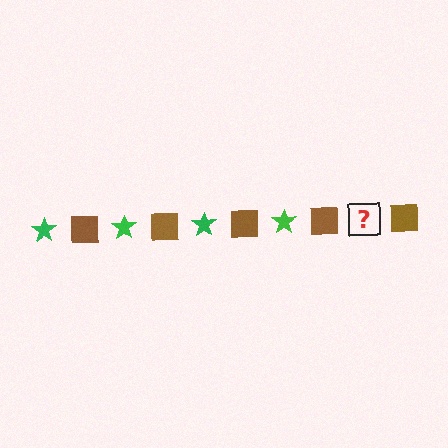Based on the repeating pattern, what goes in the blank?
The blank should be a green star.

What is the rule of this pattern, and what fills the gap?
The rule is that the pattern alternates between green star and brown square. The gap should be filled with a green star.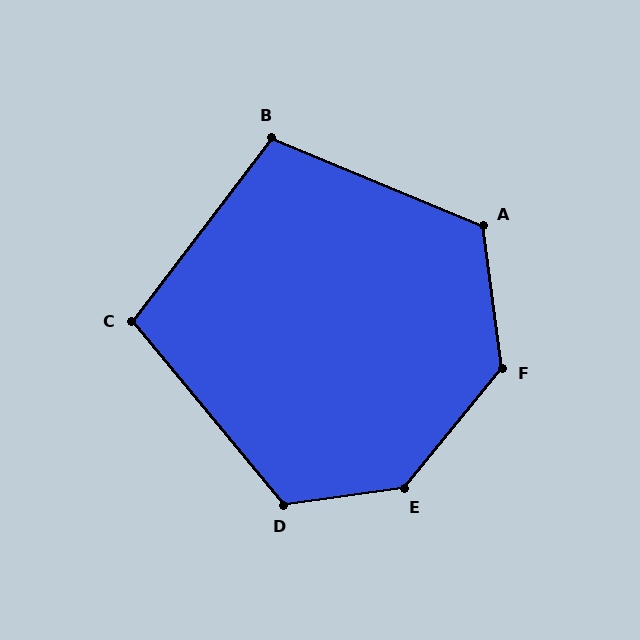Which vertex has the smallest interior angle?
C, at approximately 103 degrees.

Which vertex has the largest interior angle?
E, at approximately 137 degrees.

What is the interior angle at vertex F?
Approximately 133 degrees (obtuse).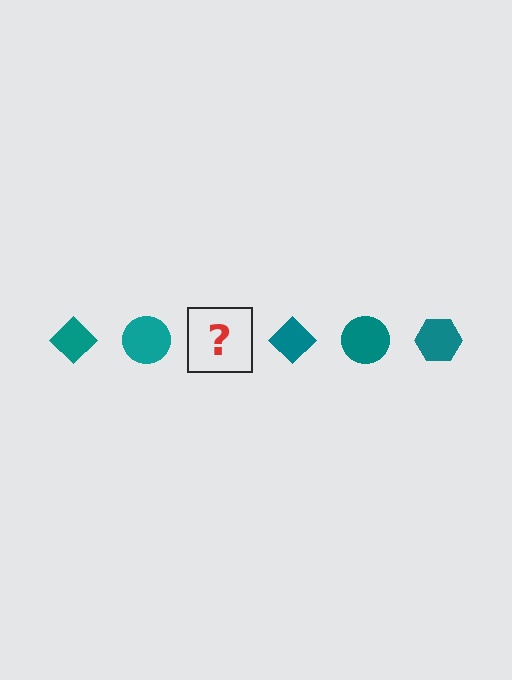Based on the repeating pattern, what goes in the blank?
The blank should be a teal hexagon.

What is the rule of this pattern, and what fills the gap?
The rule is that the pattern cycles through diamond, circle, hexagon shapes in teal. The gap should be filled with a teal hexagon.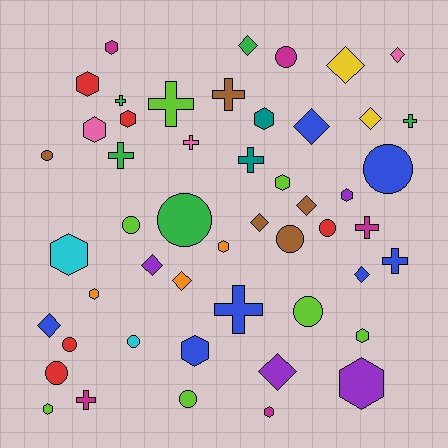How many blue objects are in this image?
There are 7 blue objects.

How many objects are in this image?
There are 50 objects.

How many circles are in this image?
There are 12 circles.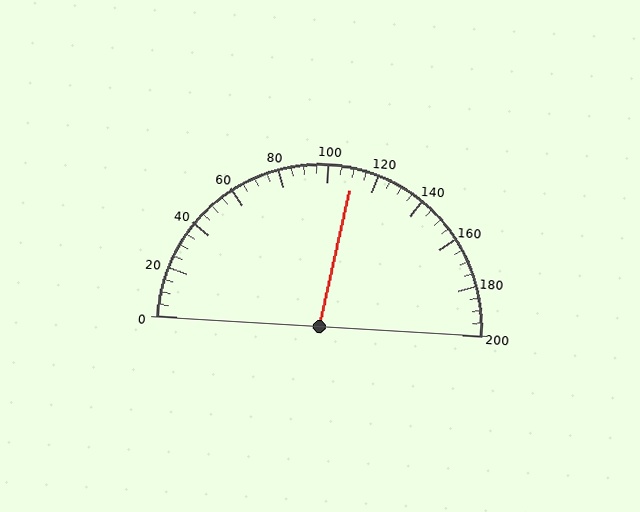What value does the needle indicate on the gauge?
The needle indicates approximately 110.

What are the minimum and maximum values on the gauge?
The gauge ranges from 0 to 200.